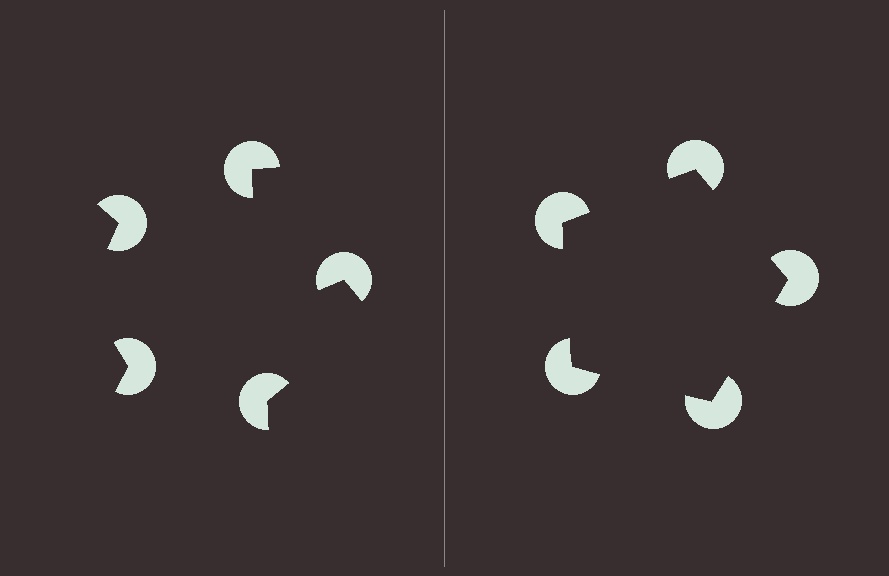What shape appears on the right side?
An illusory pentagon.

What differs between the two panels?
The pac-man discs are positioned identically on both sides; only the wedge orientations differ. On the right they align to a pentagon; on the left they are misaligned.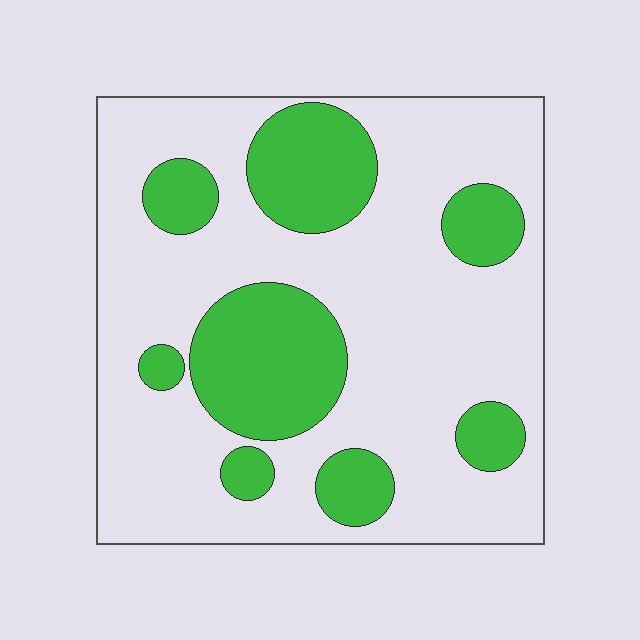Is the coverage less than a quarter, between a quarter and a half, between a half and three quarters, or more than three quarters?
Between a quarter and a half.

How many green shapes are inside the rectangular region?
8.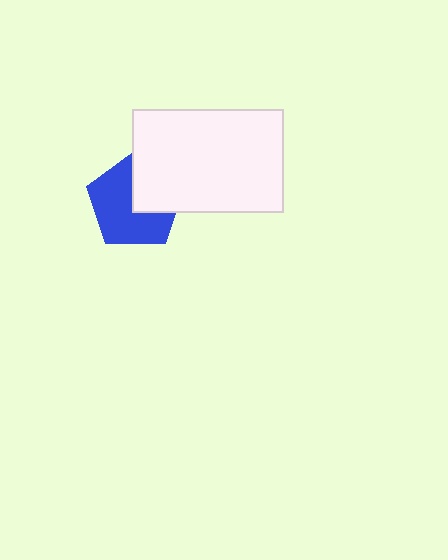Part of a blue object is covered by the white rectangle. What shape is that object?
It is a pentagon.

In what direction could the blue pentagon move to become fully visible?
The blue pentagon could move toward the lower-left. That would shift it out from behind the white rectangle entirely.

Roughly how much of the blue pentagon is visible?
About half of it is visible (roughly 63%).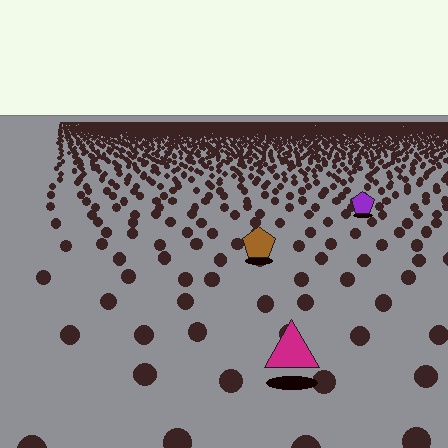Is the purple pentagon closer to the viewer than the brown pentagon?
No. The brown pentagon is closer — you can tell from the texture gradient: the ground texture is coarser near it.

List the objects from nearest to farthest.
From nearest to farthest: the magenta triangle, the brown pentagon, the purple pentagon.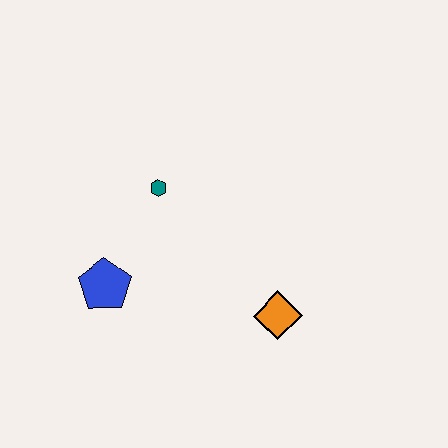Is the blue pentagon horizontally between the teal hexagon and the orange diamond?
No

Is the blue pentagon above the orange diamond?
Yes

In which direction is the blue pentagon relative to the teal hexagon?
The blue pentagon is below the teal hexagon.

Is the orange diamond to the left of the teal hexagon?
No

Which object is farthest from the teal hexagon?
The orange diamond is farthest from the teal hexagon.